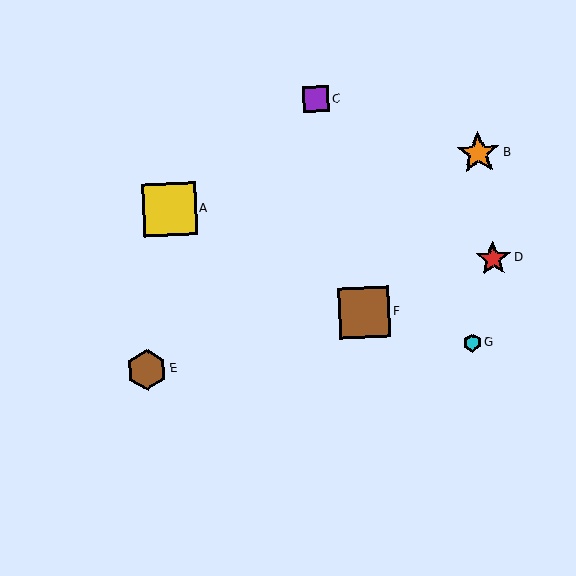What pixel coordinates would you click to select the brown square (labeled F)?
Click at (364, 312) to select the brown square F.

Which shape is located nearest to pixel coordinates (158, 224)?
The yellow square (labeled A) at (169, 209) is nearest to that location.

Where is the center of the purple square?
The center of the purple square is at (316, 99).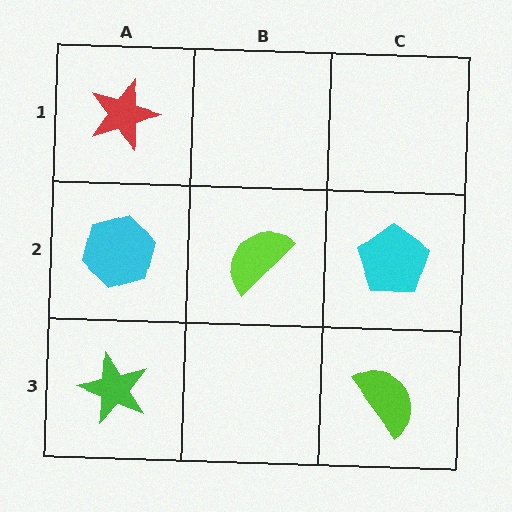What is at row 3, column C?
A lime semicircle.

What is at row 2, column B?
A lime semicircle.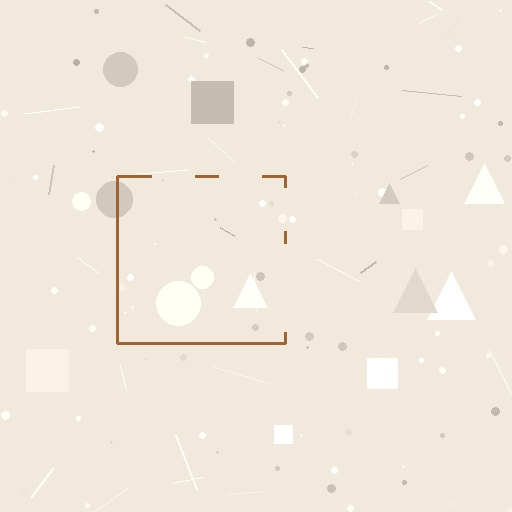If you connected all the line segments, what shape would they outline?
They would outline a square.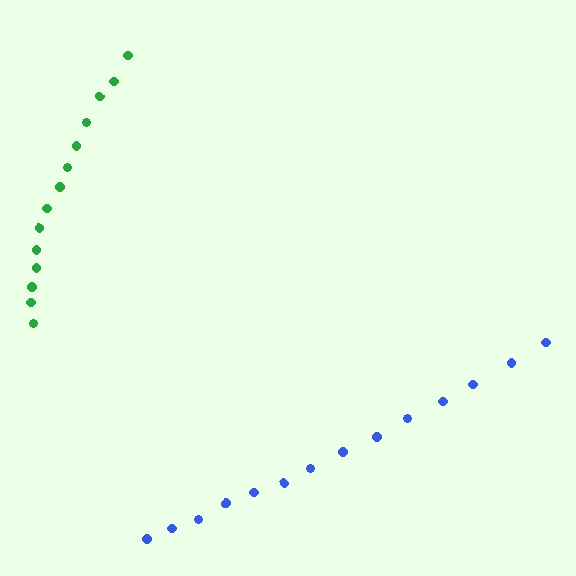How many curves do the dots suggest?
There are 2 distinct paths.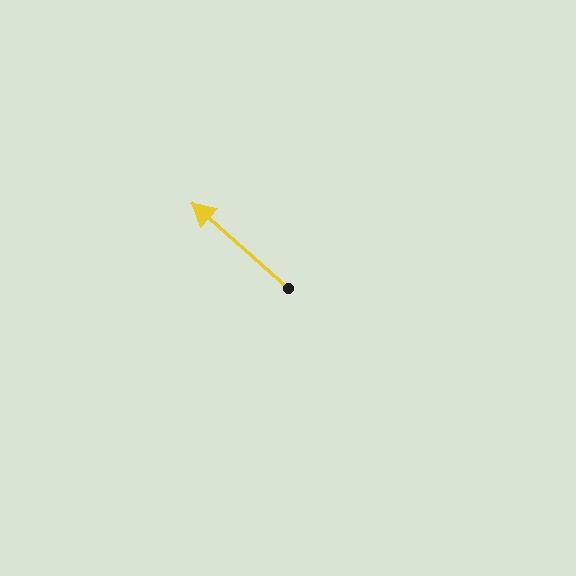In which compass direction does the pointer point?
Northwest.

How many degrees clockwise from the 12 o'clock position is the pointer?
Approximately 311 degrees.